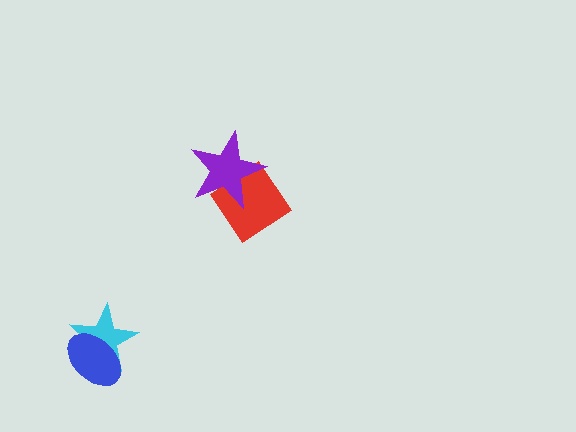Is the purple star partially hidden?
No, no other shape covers it.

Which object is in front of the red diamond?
The purple star is in front of the red diamond.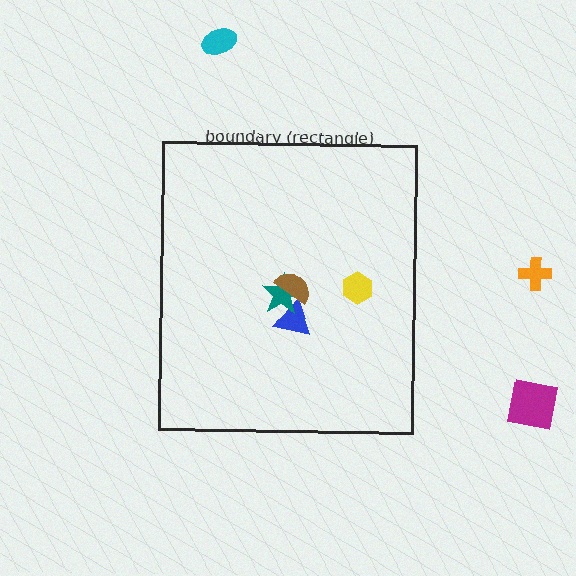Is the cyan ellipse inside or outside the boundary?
Outside.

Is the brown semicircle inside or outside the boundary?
Inside.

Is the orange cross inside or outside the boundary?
Outside.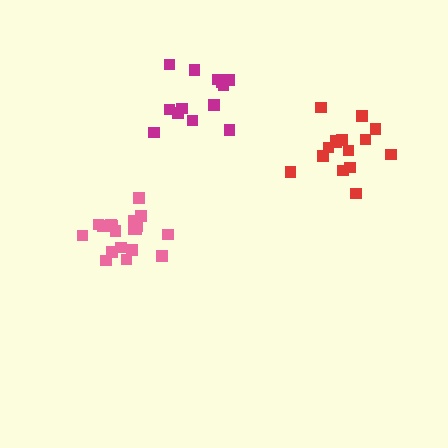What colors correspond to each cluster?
The clusters are colored: magenta, pink, red.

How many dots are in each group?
Group 1: 13 dots, Group 2: 19 dots, Group 3: 15 dots (47 total).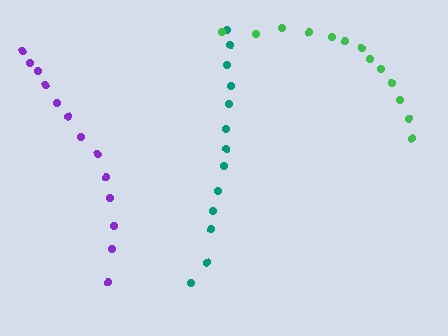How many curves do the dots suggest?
There are 3 distinct paths.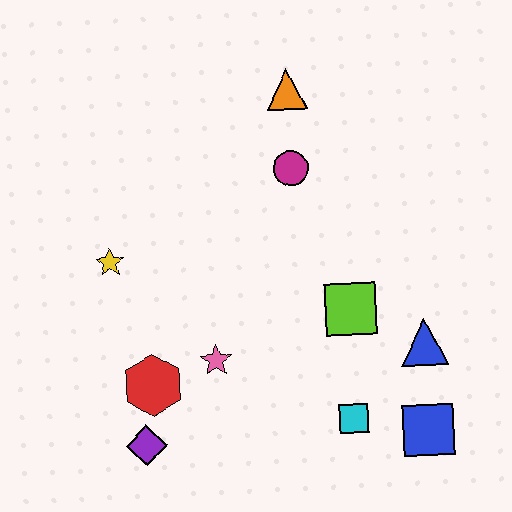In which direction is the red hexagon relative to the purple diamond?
The red hexagon is above the purple diamond.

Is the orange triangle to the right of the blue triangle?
No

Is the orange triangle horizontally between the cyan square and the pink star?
Yes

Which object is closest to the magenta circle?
The orange triangle is closest to the magenta circle.